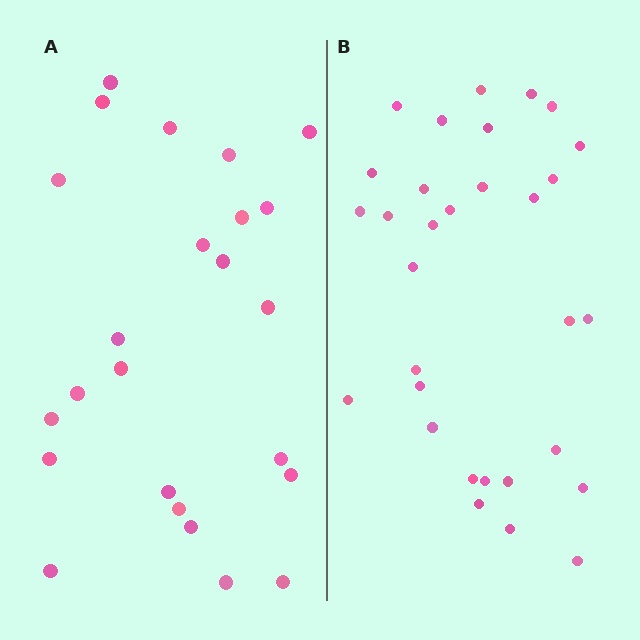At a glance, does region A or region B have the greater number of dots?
Region B (the right region) has more dots.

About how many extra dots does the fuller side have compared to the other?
Region B has roughly 8 or so more dots than region A.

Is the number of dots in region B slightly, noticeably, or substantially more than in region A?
Region B has noticeably more, but not dramatically so. The ratio is roughly 1.3 to 1.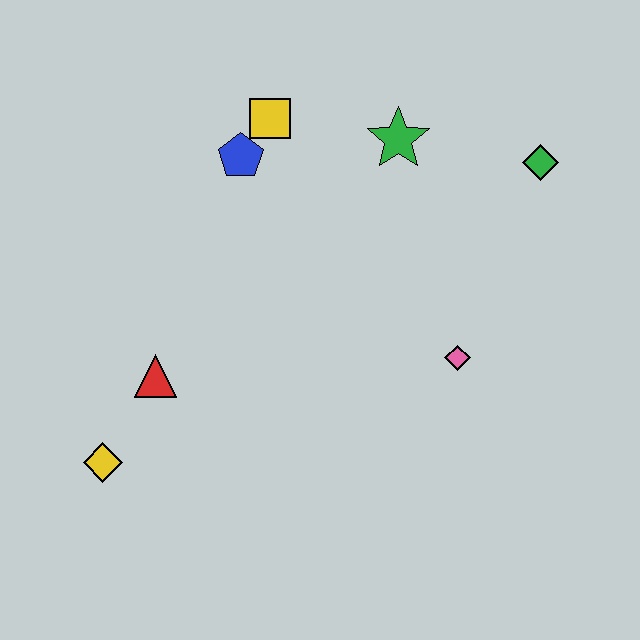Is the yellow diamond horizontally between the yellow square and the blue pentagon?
No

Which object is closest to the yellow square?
The blue pentagon is closest to the yellow square.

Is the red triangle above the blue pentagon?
No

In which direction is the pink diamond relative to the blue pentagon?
The pink diamond is to the right of the blue pentagon.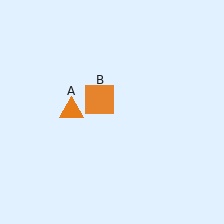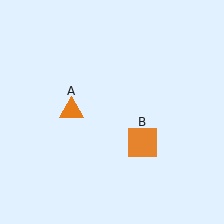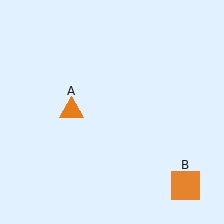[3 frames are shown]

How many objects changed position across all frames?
1 object changed position: orange square (object B).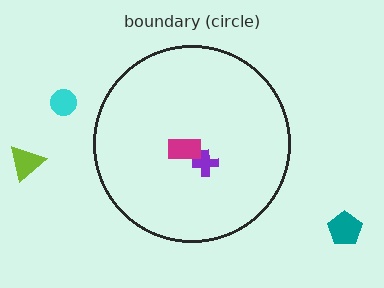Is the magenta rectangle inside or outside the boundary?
Inside.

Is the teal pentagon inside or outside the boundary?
Outside.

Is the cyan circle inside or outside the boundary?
Outside.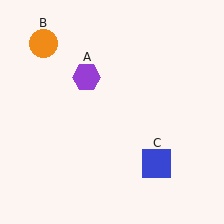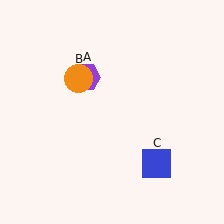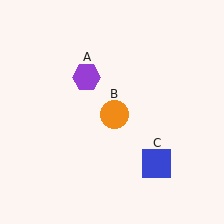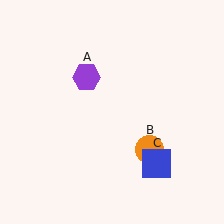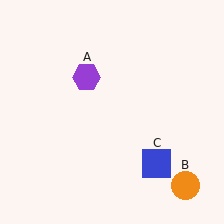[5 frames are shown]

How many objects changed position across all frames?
1 object changed position: orange circle (object B).